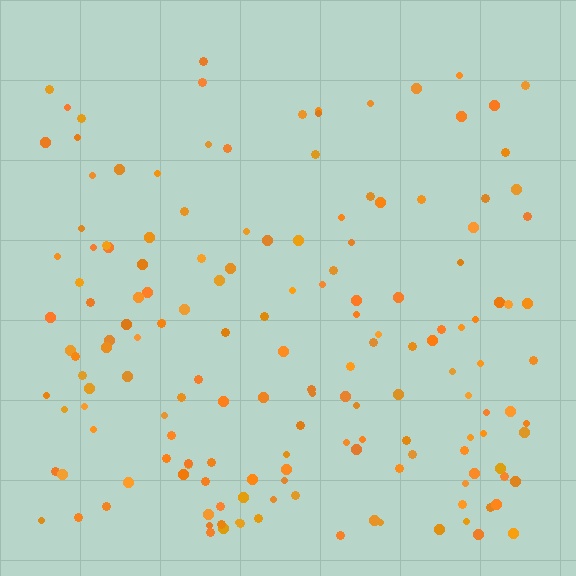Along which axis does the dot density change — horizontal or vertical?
Vertical.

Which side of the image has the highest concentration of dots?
The bottom.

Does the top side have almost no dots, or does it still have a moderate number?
Still a moderate number, just noticeably fewer than the bottom.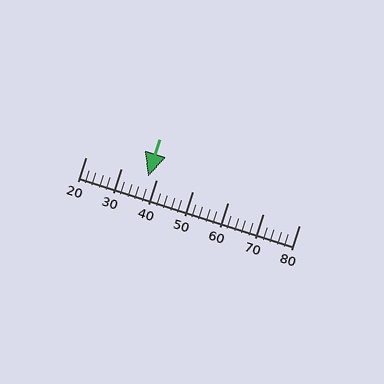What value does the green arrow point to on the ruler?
The green arrow points to approximately 38.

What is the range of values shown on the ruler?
The ruler shows values from 20 to 80.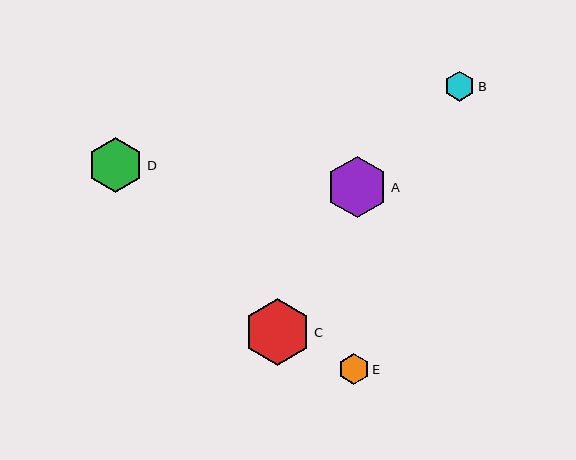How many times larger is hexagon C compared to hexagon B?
Hexagon C is approximately 2.2 times the size of hexagon B.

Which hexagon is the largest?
Hexagon C is the largest with a size of approximately 67 pixels.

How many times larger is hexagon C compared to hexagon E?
Hexagon C is approximately 2.2 times the size of hexagon E.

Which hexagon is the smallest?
Hexagon B is the smallest with a size of approximately 30 pixels.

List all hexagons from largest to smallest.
From largest to smallest: C, A, D, E, B.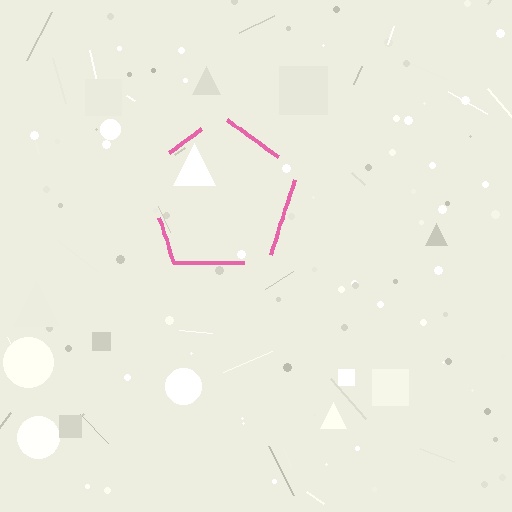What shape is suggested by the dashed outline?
The dashed outline suggests a pentagon.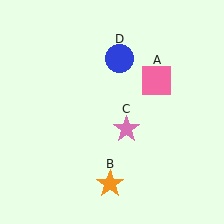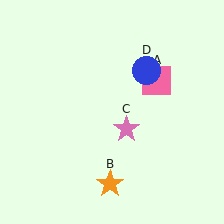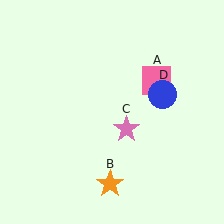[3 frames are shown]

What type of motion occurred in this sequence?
The blue circle (object D) rotated clockwise around the center of the scene.